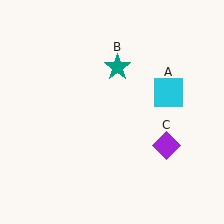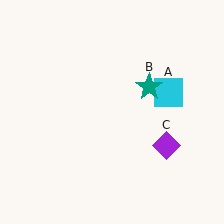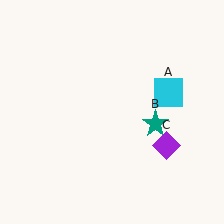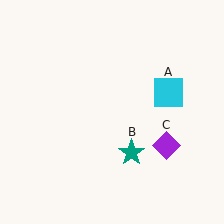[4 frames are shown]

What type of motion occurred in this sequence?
The teal star (object B) rotated clockwise around the center of the scene.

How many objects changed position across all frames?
1 object changed position: teal star (object B).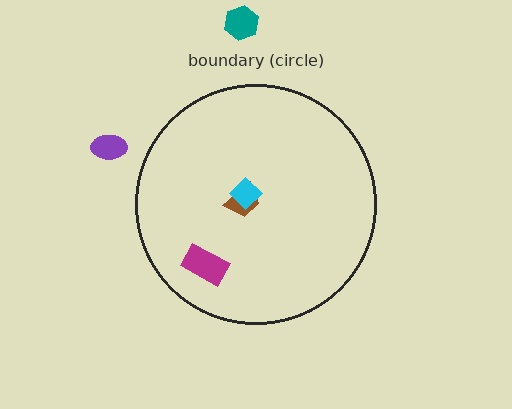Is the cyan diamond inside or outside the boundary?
Inside.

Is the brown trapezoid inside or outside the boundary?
Inside.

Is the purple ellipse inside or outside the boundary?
Outside.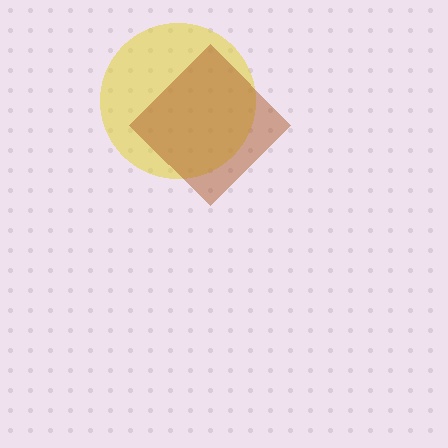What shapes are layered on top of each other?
The layered shapes are: a yellow circle, a brown diamond.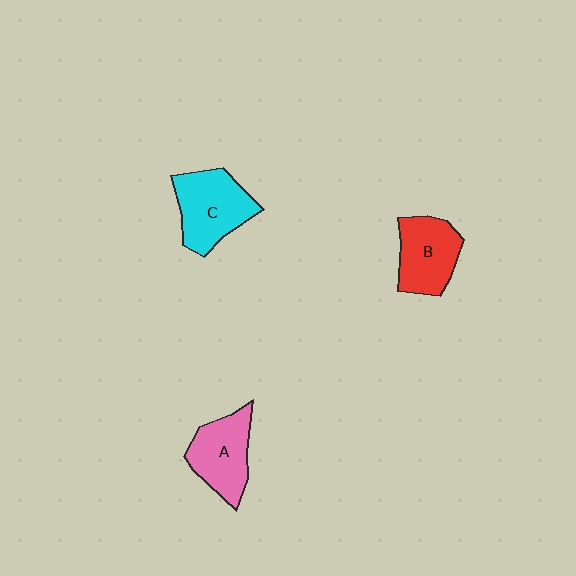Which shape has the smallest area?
Shape B (red).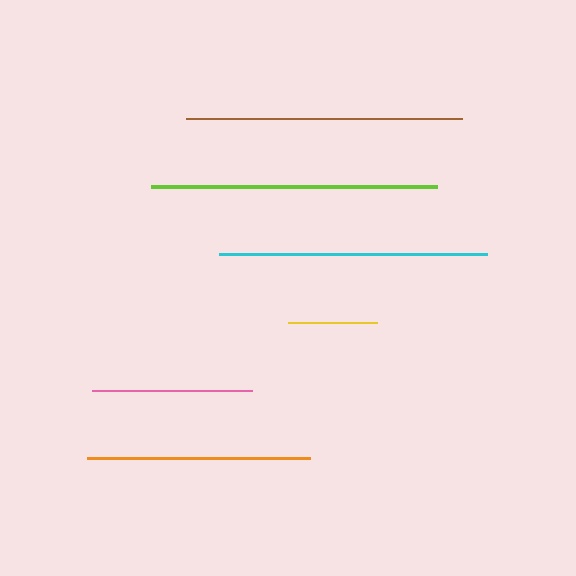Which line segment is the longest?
The lime line is the longest at approximately 286 pixels.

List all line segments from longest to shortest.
From longest to shortest: lime, brown, cyan, orange, pink, yellow.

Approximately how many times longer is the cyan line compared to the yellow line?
The cyan line is approximately 3.0 times the length of the yellow line.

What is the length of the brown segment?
The brown segment is approximately 275 pixels long.